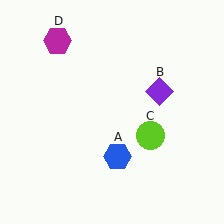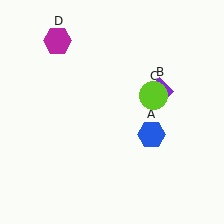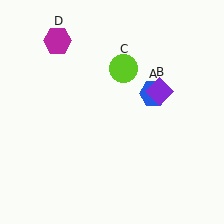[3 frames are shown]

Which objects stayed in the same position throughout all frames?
Purple diamond (object B) and magenta hexagon (object D) remained stationary.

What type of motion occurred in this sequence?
The blue hexagon (object A), lime circle (object C) rotated counterclockwise around the center of the scene.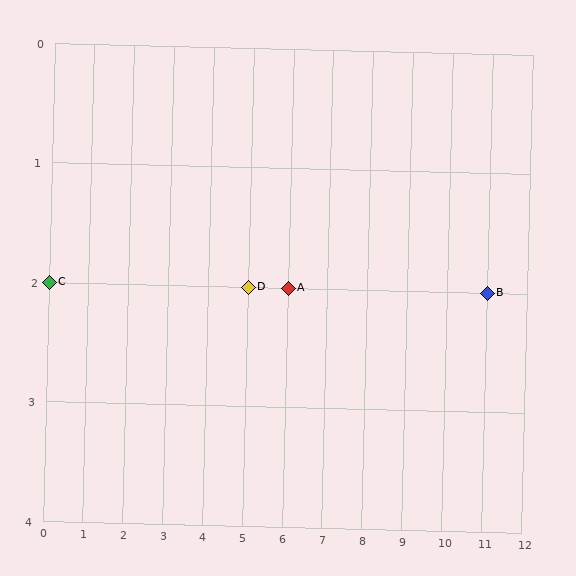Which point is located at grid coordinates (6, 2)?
Point A is at (6, 2).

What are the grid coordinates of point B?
Point B is at grid coordinates (11, 2).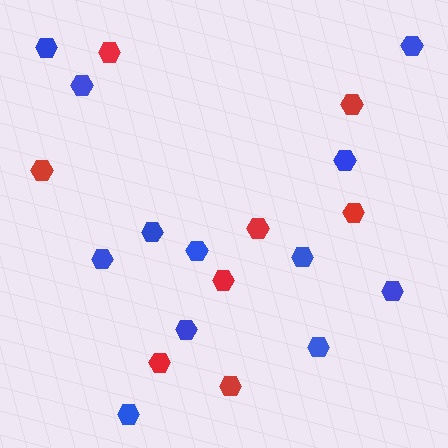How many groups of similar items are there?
There are 2 groups: one group of red hexagons (8) and one group of blue hexagons (12).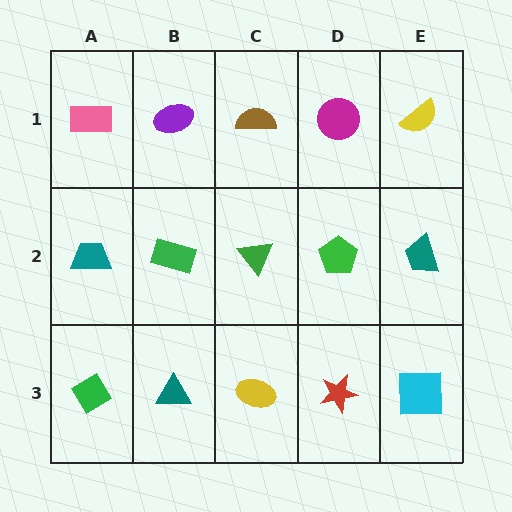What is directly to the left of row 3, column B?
A green diamond.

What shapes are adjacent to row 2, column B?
A purple ellipse (row 1, column B), a teal triangle (row 3, column B), a teal trapezoid (row 2, column A), a green triangle (row 2, column C).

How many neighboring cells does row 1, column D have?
3.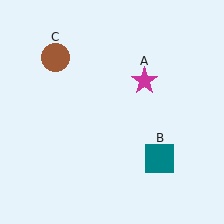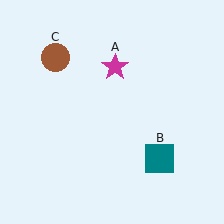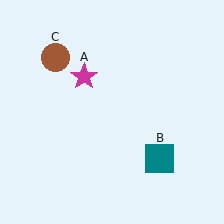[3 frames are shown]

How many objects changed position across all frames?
1 object changed position: magenta star (object A).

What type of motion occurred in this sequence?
The magenta star (object A) rotated counterclockwise around the center of the scene.